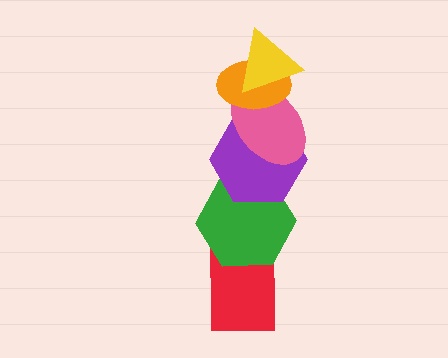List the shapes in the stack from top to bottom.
From top to bottom: the yellow triangle, the orange ellipse, the pink ellipse, the purple hexagon, the green hexagon, the red rectangle.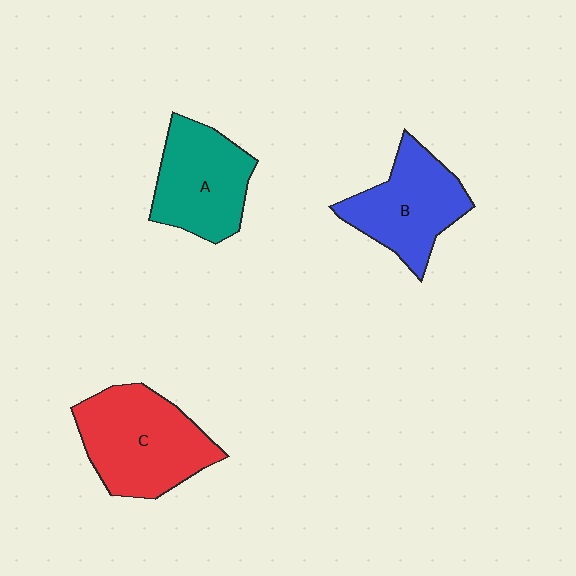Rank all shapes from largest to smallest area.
From largest to smallest: C (red), A (teal), B (blue).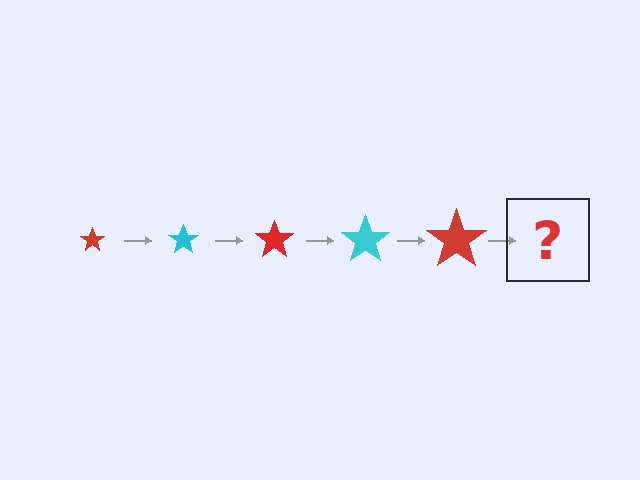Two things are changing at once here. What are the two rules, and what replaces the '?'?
The two rules are that the star grows larger each step and the color cycles through red and cyan. The '?' should be a cyan star, larger than the previous one.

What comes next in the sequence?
The next element should be a cyan star, larger than the previous one.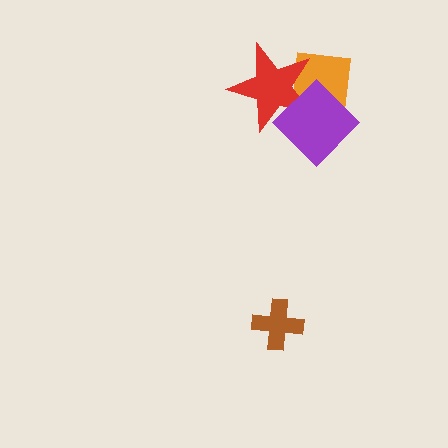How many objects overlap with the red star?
2 objects overlap with the red star.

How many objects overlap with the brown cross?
0 objects overlap with the brown cross.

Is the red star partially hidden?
Yes, it is partially covered by another shape.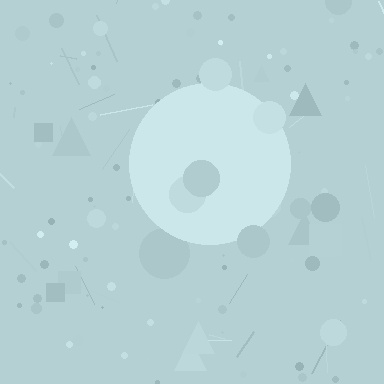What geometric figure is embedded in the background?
A circle is embedded in the background.